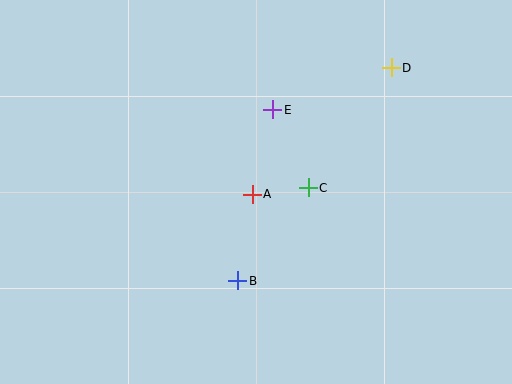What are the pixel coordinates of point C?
Point C is at (308, 188).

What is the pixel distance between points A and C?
The distance between A and C is 56 pixels.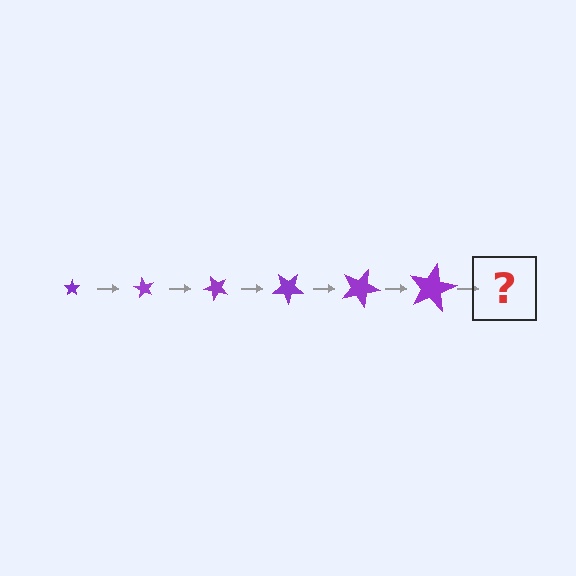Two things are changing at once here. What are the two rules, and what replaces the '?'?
The two rules are that the star grows larger each step and it rotates 60 degrees each step. The '?' should be a star, larger than the previous one and rotated 360 degrees from the start.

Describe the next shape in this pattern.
It should be a star, larger than the previous one and rotated 360 degrees from the start.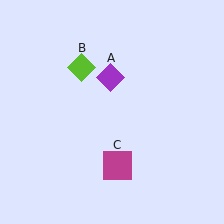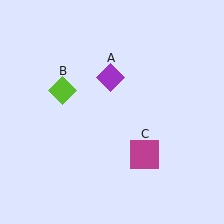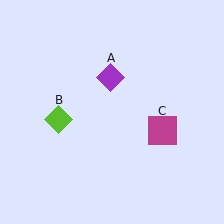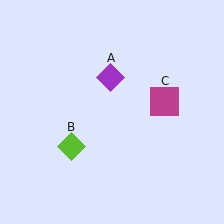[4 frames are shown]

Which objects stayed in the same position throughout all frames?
Purple diamond (object A) remained stationary.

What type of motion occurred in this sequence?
The lime diamond (object B), magenta square (object C) rotated counterclockwise around the center of the scene.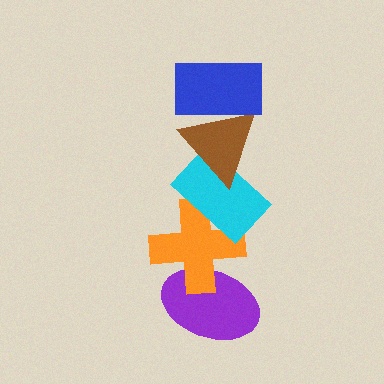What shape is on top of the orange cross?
The cyan rectangle is on top of the orange cross.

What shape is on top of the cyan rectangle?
The brown triangle is on top of the cyan rectangle.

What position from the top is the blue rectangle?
The blue rectangle is 1st from the top.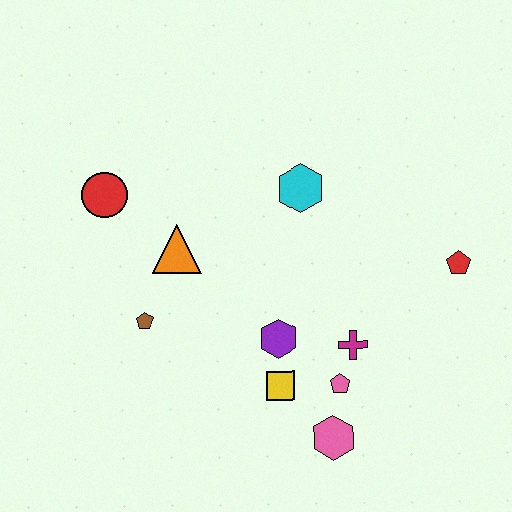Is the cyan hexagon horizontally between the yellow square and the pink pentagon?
Yes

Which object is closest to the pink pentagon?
The magenta cross is closest to the pink pentagon.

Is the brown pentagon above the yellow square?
Yes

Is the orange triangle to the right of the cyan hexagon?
No